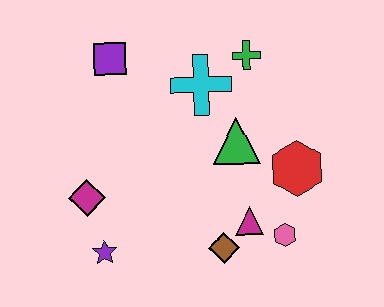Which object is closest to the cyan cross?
The green cross is closest to the cyan cross.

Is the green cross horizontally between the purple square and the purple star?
No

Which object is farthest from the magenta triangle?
The purple square is farthest from the magenta triangle.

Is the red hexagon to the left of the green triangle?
No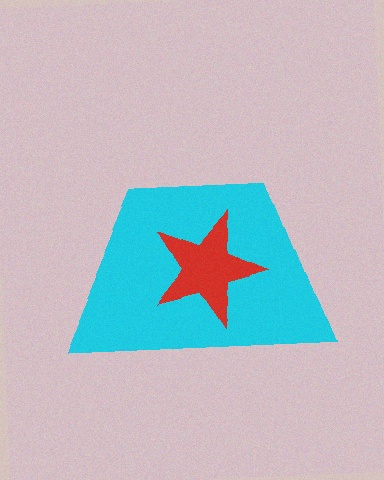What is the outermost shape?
The cyan trapezoid.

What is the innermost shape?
The red star.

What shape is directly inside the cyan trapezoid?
The red star.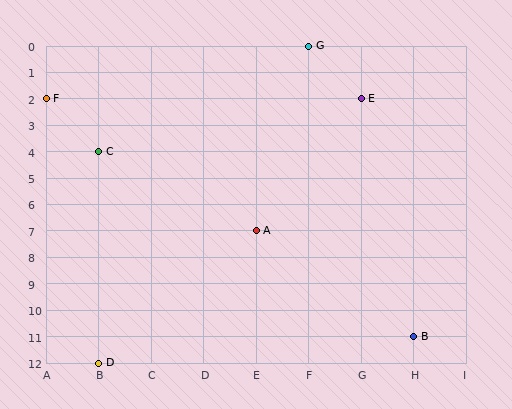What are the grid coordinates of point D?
Point D is at grid coordinates (B, 12).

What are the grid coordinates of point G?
Point G is at grid coordinates (F, 0).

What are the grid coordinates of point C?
Point C is at grid coordinates (B, 4).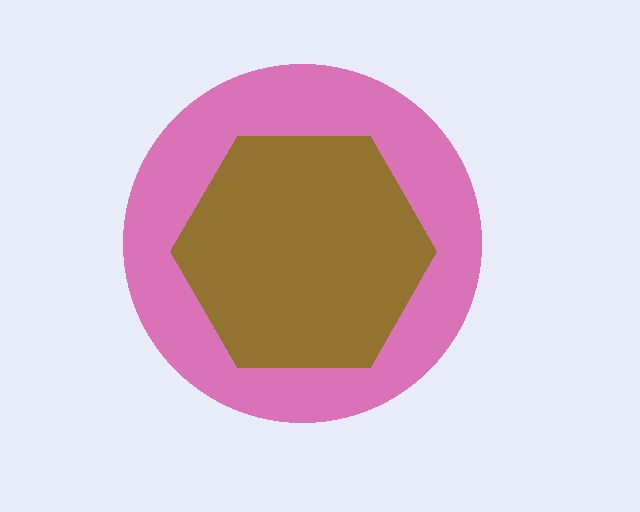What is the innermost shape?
The brown hexagon.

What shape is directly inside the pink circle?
The brown hexagon.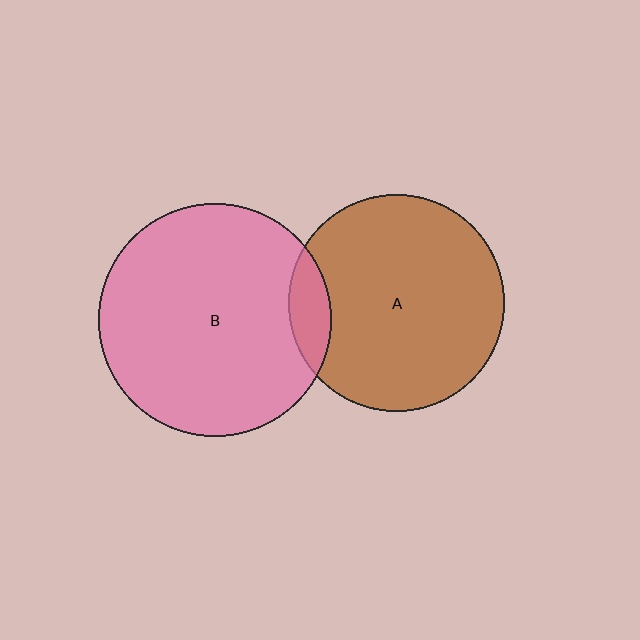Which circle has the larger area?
Circle B (pink).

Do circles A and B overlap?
Yes.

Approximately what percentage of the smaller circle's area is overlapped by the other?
Approximately 10%.